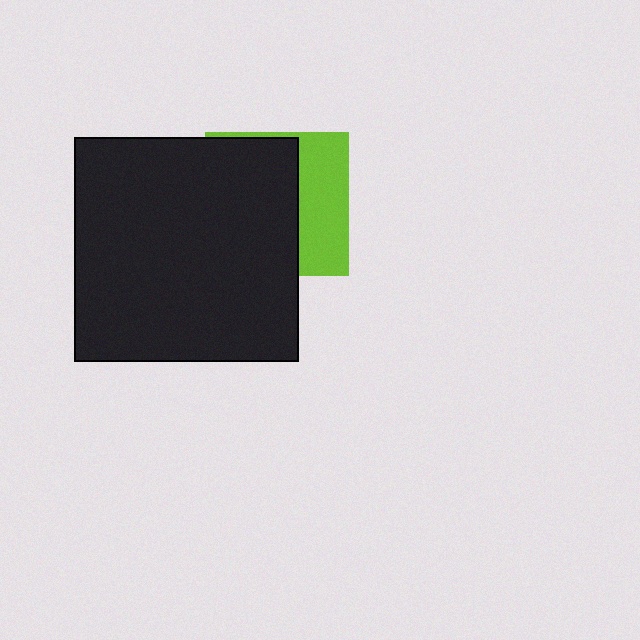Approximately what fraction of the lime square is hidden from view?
Roughly 63% of the lime square is hidden behind the black square.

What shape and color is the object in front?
The object in front is a black square.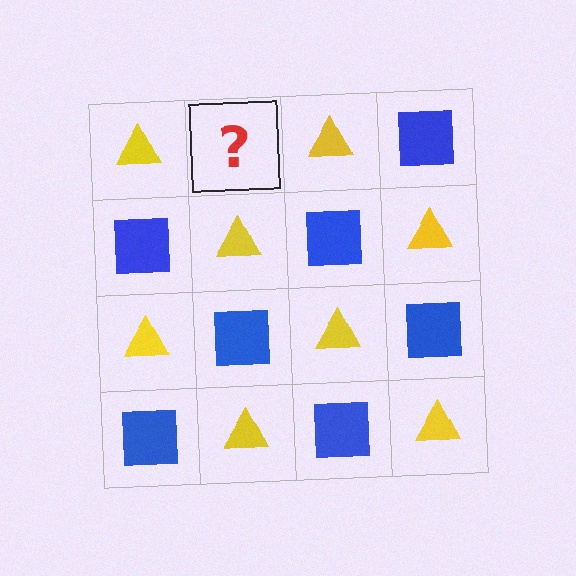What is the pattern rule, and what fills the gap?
The rule is that it alternates yellow triangle and blue square in a checkerboard pattern. The gap should be filled with a blue square.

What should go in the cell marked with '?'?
The missing cell should contain a blue square.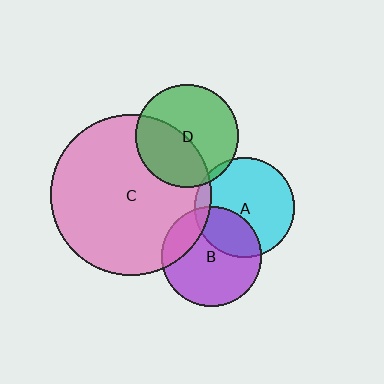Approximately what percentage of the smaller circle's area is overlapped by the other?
Approximately 10%.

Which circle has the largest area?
Circle C (pink).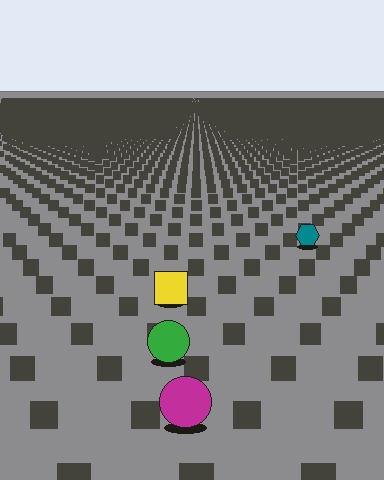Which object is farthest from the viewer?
The teal hexagon is farthest from the viewer. It appears smaller and the ground texture around it is denser.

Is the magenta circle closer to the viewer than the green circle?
Yes. The magenta circle is closer — you can tell from the texture gradient: the ground texture is coarser near it.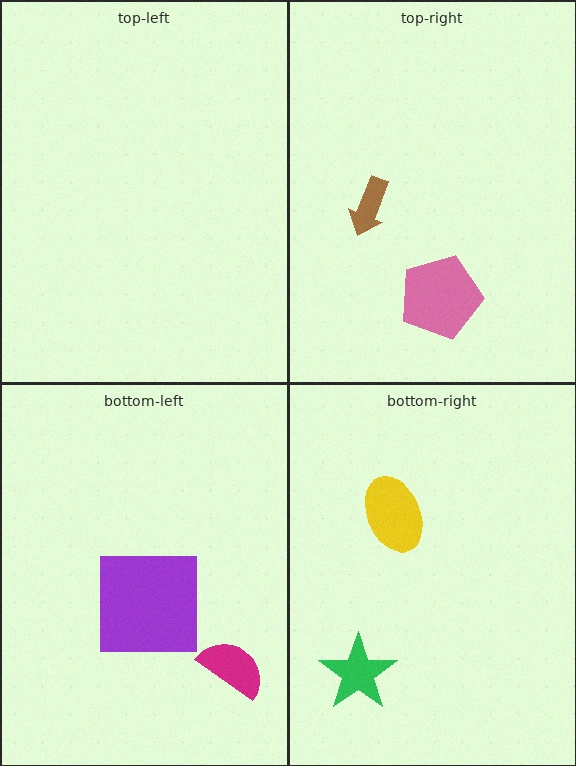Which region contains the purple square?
The bottom-left region.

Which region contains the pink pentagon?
The top-right region.